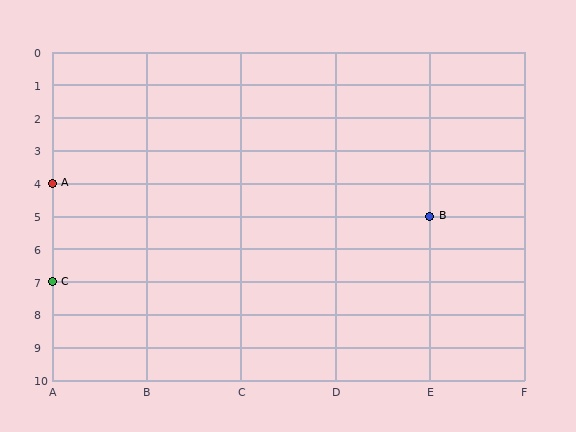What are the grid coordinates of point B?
Point B is at grid coordinates (E, 5).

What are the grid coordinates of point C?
Point C is at grid coordinates (A, 7).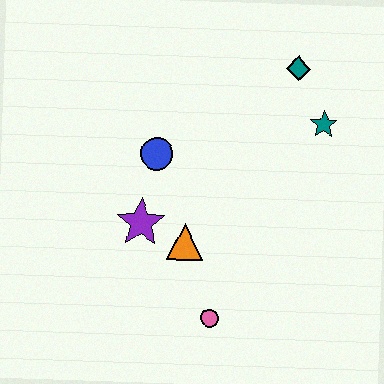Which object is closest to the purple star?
The orange triangle is closest to the purple star.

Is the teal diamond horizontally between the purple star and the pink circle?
No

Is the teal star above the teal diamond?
No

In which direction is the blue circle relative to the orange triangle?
The blue circle is above the orange triangle.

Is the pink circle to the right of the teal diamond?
No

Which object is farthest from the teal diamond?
The pink circle is farthest from the teal diamond.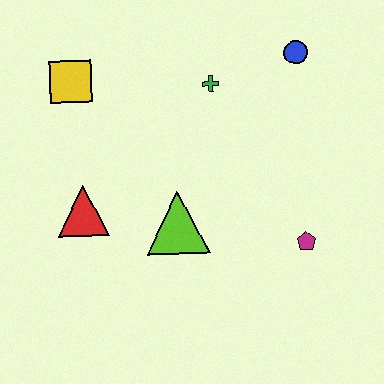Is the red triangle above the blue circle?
No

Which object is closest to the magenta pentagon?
The lime triangle is closest to the magenta pentagon.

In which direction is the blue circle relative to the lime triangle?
The blue circle is above the lime triangle.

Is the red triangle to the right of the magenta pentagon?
No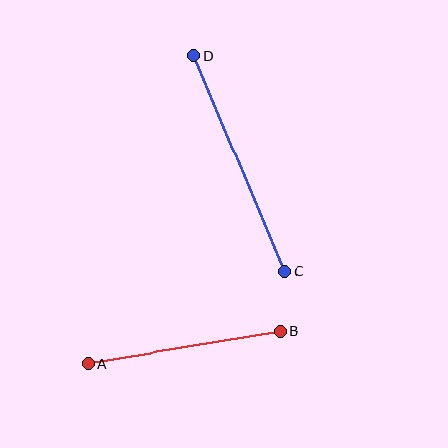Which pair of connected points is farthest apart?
Points C and D are farthest apart.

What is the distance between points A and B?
The distance is approximately 194 pixels.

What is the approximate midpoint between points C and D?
The midpoint is at approximately (239, 164) pixels.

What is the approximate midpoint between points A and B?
The midpoint is at approximately (184, 347) pixels.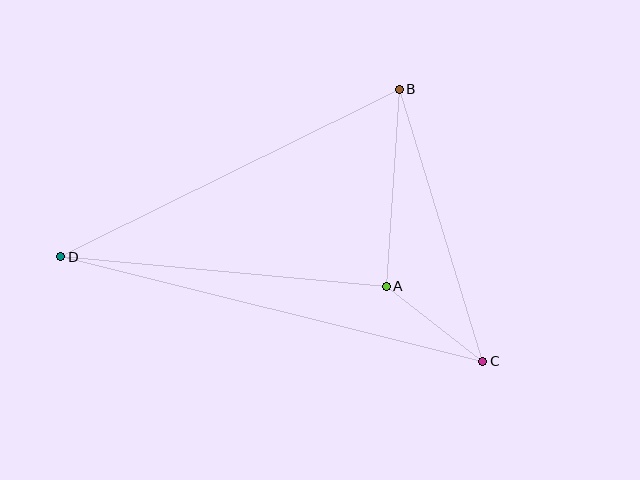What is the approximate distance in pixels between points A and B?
The distance between A and B is approximately 197 pixels.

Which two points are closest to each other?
Points A and C are closest to each other.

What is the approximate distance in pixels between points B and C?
The distance between B and C is approximately 285 pixels.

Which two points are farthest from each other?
Points C and D are farthest from each other.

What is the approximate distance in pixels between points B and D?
The distance between B and D is approximately 378 pixels.